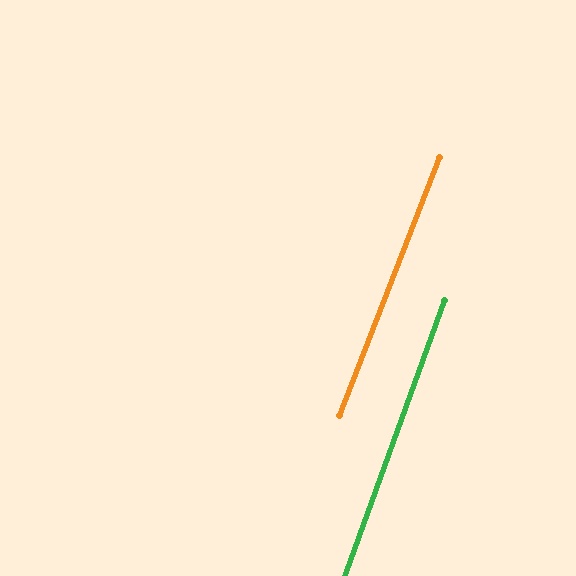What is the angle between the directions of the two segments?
Approximately 1 degree.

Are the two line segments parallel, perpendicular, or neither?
Parallel — their directions differ by only 1.1°.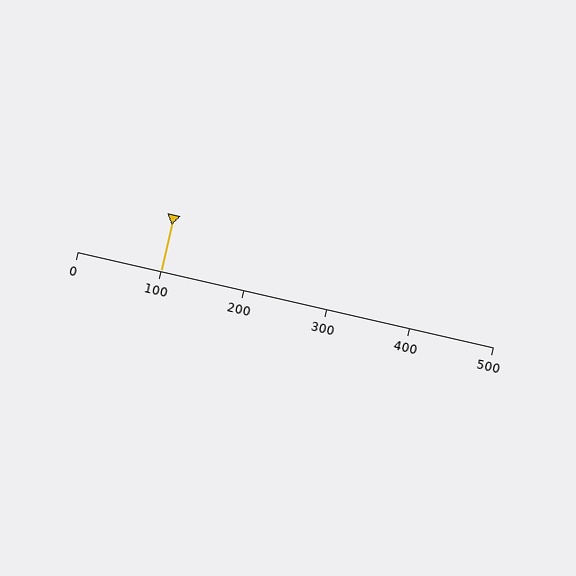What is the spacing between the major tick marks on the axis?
The major ticks are spaced 100 apart.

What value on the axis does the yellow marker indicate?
The marker indicates approximately 100.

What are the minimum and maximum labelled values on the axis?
The axis runs from 0 to 500.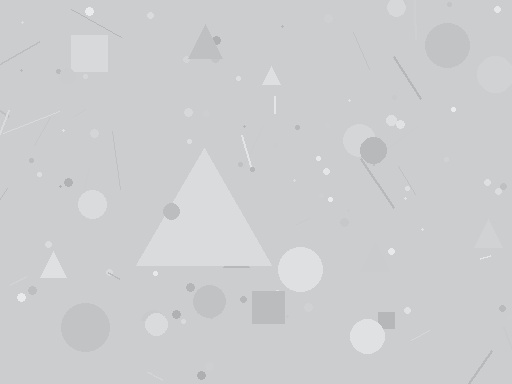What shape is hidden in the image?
A triangle is hidden in the image.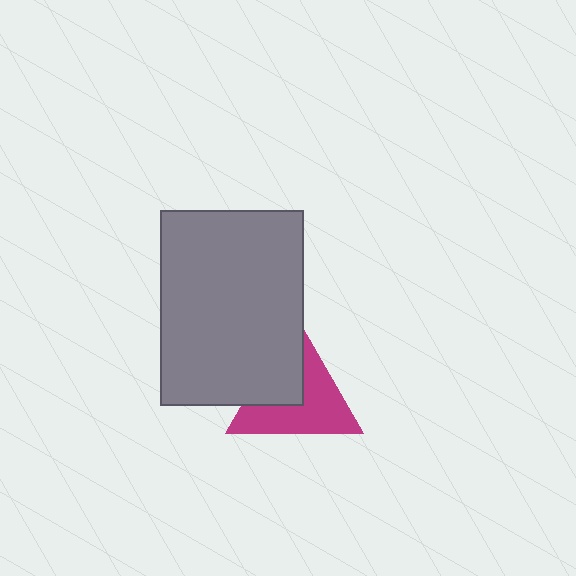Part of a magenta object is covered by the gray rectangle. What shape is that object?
It is a triangle.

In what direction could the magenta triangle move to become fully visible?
The magenta triangle could move toward the lower-right. That would shift it out from behind the gray rectangle entirely.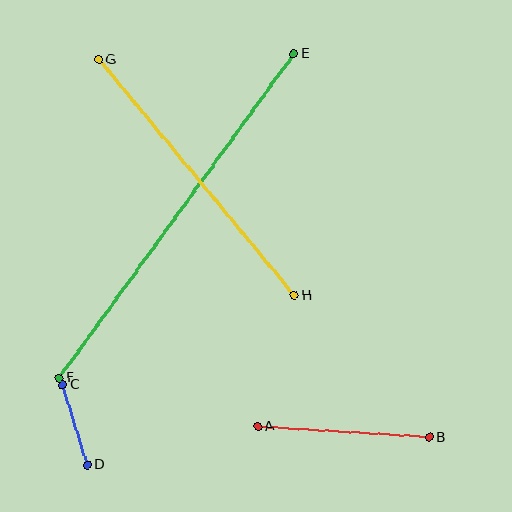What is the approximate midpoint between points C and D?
The midpoint is at approximately (75, 425) pixels.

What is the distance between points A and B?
The distance is approximately 172 pixels.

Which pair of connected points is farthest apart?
Points E and F are farthest apart.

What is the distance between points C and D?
The distance is approximately 84 pixels.